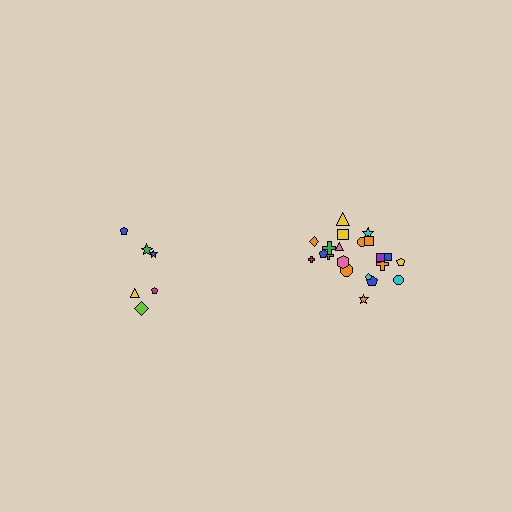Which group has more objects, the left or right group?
The right group.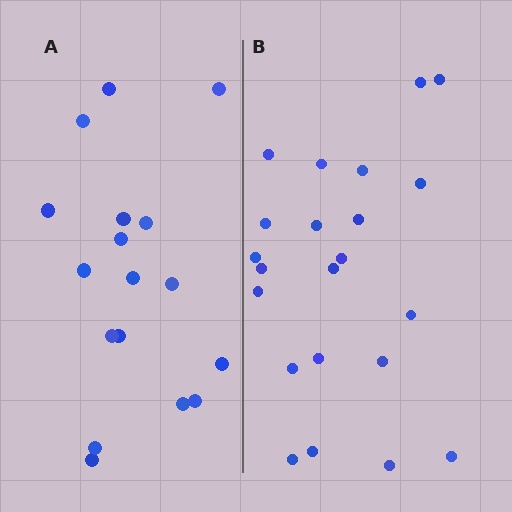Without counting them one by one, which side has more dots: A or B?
Region B (the right region) has more dots.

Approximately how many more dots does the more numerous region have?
Region B has about 5 more dots than region A.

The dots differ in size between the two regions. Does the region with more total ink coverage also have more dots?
No. Region A has more total ink coverage because its dots are larger, but region B actually contains more individual dots. Total area can be misleading — the number of items is what matters here.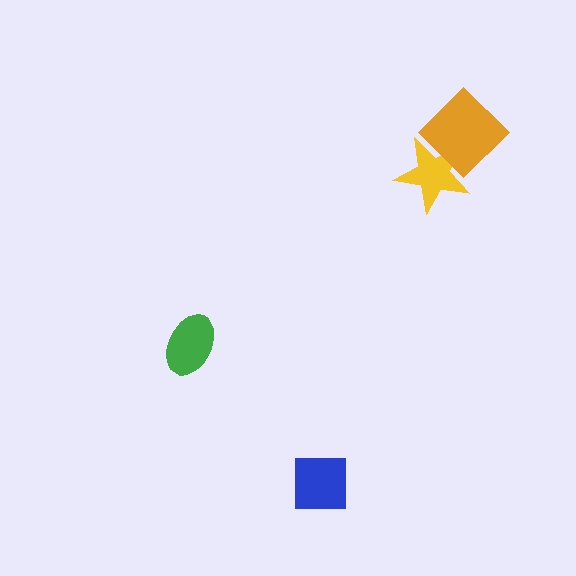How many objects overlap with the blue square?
0 objects overlap with the blue square.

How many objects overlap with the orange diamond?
1 object overlaps with the orange diamond.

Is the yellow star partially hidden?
Yes, it is partially covered by another shape.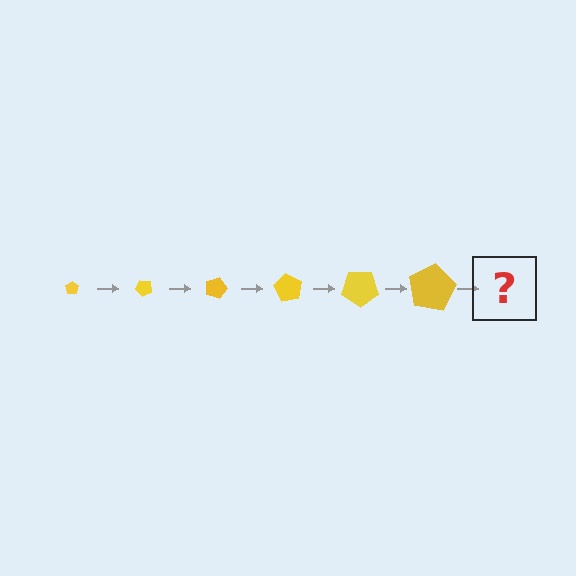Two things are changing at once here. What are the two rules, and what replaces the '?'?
The two rules are that the pentagon grows larger each step and it rotates 45 degrees each step. The '?' should be a pentagon, larger than the previous one and rotated 270 degrees from the start.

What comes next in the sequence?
The next element should be a pentagon, larger than the previous one and rotated 270 degrees from the start.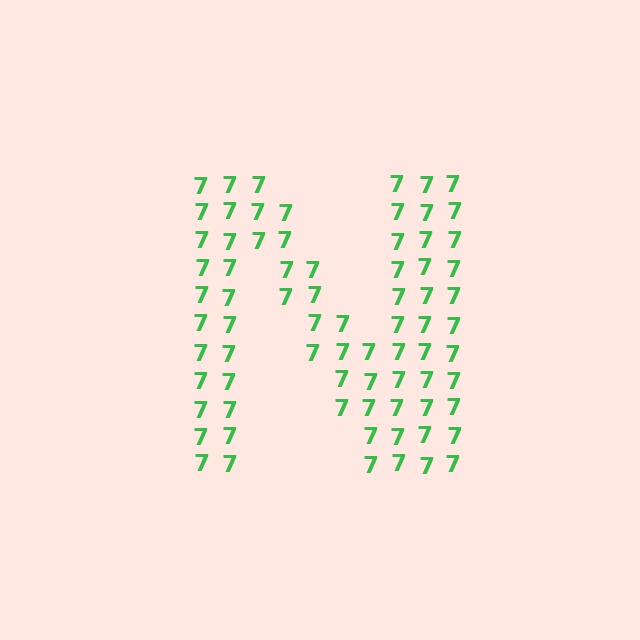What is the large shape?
The large shape is the letter N.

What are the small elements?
The small elements are digit 7's.